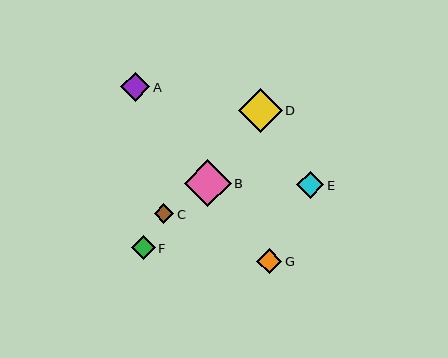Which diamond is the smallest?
Diamond C is the smallest with a size of approximately 19 pixels.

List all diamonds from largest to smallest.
From largest to smallest: B, D, A, E, G, F, C.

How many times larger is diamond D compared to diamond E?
Diamond D is approximately 1.6 times the size of diamond E.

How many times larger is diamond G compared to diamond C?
Diamond G is approximately 1.3 times the size of diamond C.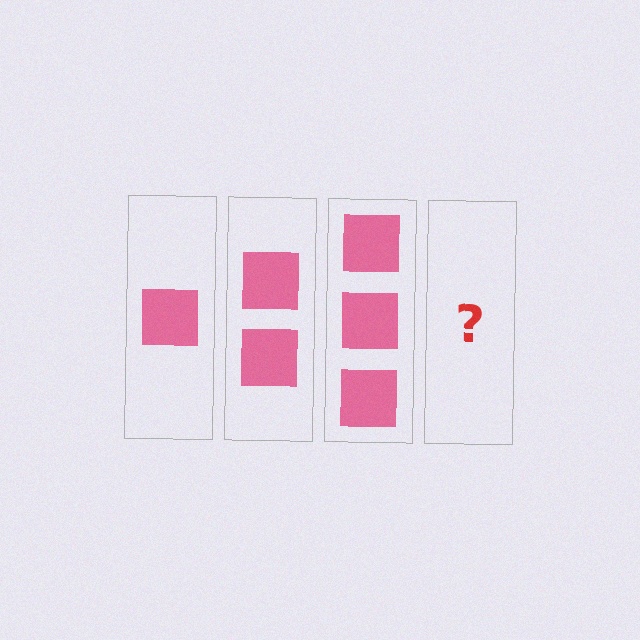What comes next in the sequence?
The next element should be 4 squares.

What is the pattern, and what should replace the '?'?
The pattern is that each step adds one more square. The '?' should be 4 squares.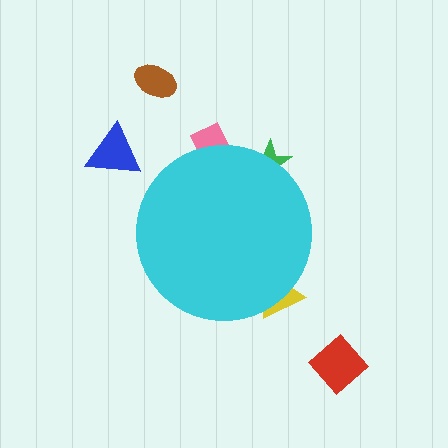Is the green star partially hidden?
Yes, the green star is partially hidden behind the cyan circle.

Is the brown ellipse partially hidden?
No, the brown ellipse is fully visible.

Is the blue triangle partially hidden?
No, the blue triangle is fully visible.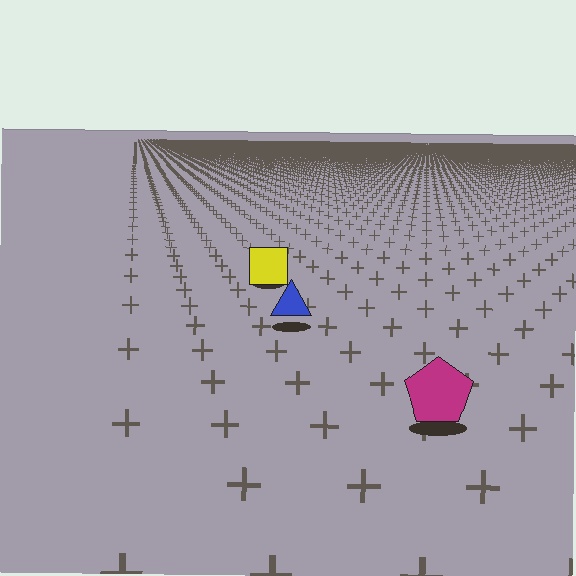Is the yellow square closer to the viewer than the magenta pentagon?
No. The magenta pentagon is closer — you can tell from the texture gradient: the ground texture is coarser near it.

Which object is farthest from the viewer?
The yellow square is farthest from the viewer. It appears smaller and the ground texture around it is denser.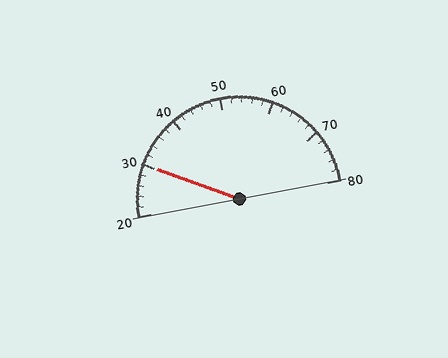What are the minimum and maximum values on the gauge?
The gauge ranges from 20 to 80.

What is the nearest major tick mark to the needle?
The nearest major tick mark is 30.